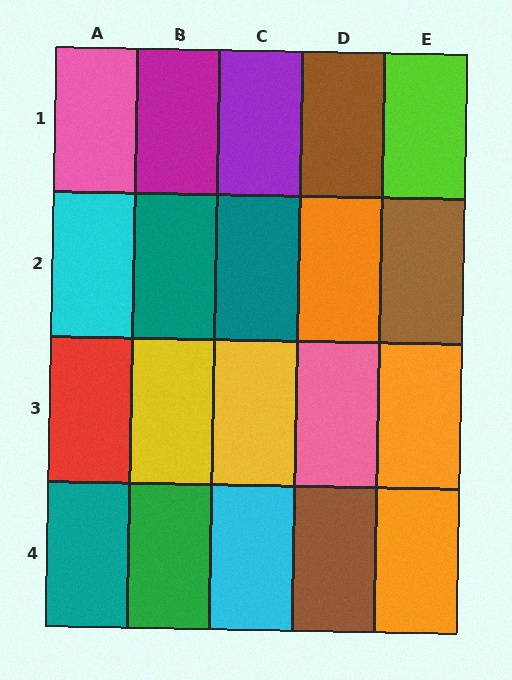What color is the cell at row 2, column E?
Brown.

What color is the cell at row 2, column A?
Cyan.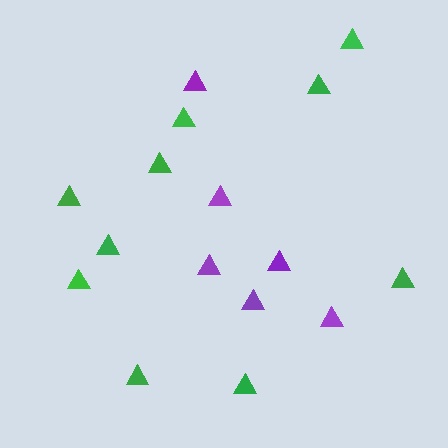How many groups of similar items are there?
There are 2 groups: one group of purple triangles (6) and one group of green triangles (10).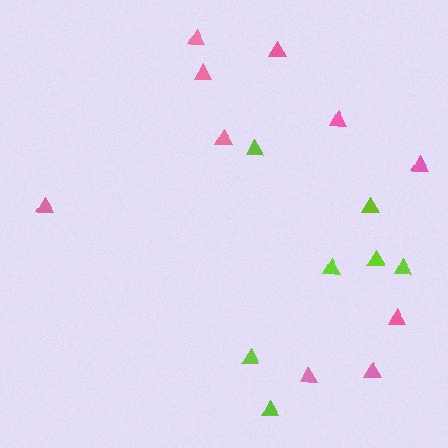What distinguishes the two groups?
There are 2 groups: one group of pink triangles (10) and one group of lime triangles (7).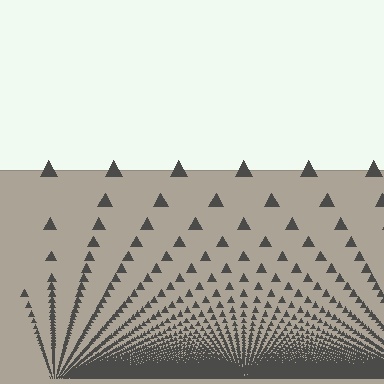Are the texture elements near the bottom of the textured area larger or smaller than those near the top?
Smaller. The gradient is inverted — elements near the bottom are smaller and denser.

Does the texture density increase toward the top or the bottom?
Density increases toward the bottom.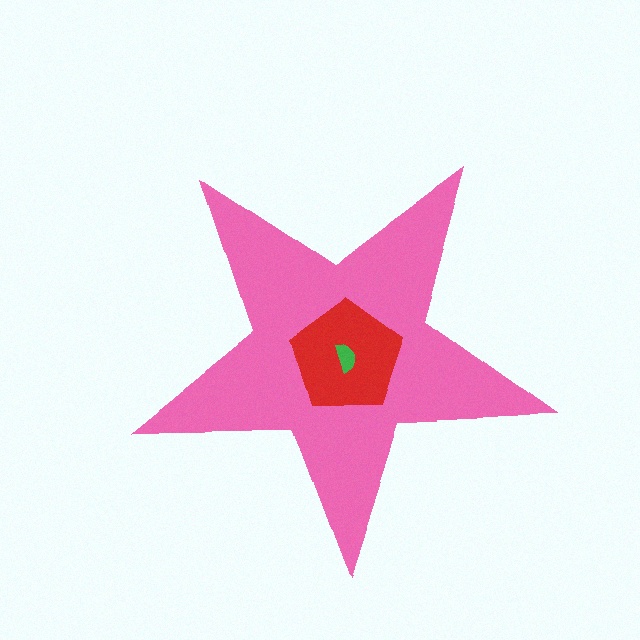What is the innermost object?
The green semicircle.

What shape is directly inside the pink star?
The red pentagon.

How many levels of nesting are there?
3.